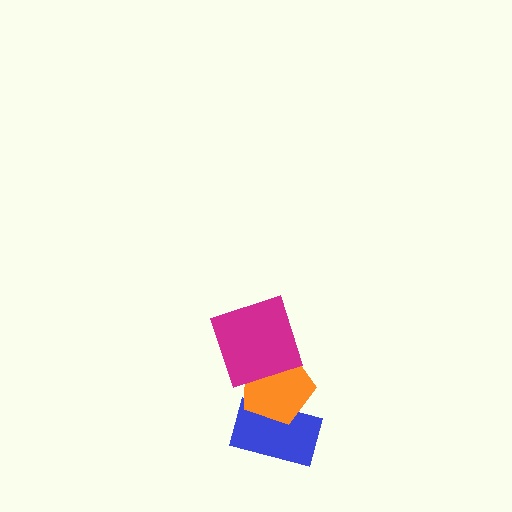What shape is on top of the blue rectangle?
The orange pentagon is on top of the blue rectangle.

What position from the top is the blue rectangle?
The blue rectangle is 3rd from the top.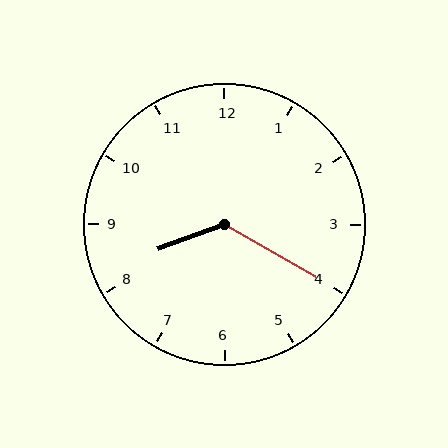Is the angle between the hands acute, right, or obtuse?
It is obtuse.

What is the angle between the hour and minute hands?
Approximately 130 degrees.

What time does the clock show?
8:20.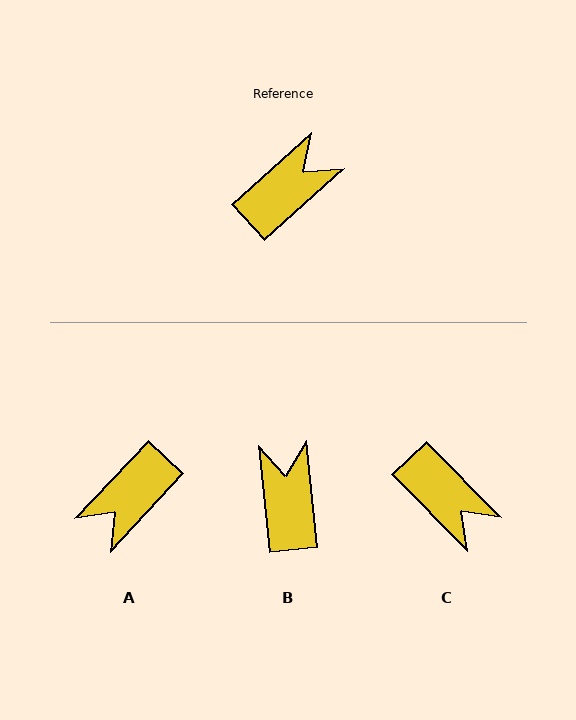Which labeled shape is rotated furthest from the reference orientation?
A, about 176 degrees away.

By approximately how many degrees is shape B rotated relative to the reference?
Approximately 54 degrees counter-clockwise.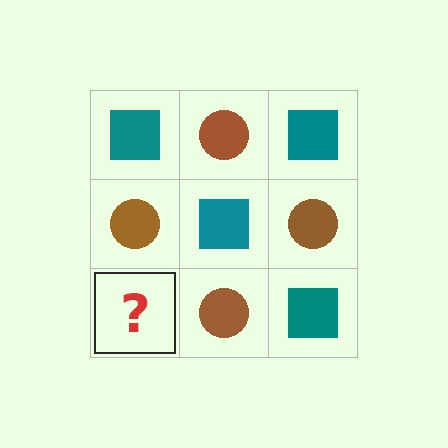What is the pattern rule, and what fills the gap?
The rule is that it alternates teal square and brown circle in a checkerboard pattern. The gap should be filled with a teal square.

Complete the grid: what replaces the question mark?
The question mark should be replaced with a teal square.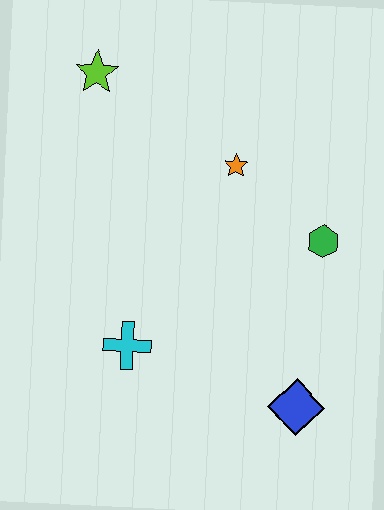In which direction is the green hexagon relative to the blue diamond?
The green hexagon is above the blue diamond.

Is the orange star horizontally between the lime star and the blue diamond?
Yes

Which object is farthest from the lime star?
The blue diamond is farthest from the lime star.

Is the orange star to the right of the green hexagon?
No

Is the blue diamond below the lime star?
Yes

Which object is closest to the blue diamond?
The green hexagon is closest to the blue diamond.